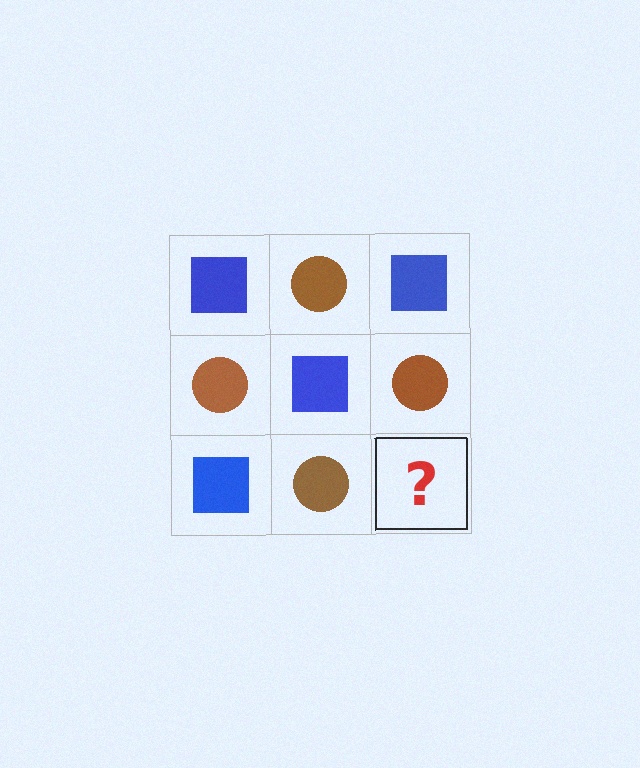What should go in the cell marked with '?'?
The missing cell should contain a blue square.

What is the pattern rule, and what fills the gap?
The rule is that it alternates blue square and brown circle in a checkerboard pattern. The gap should be filled with a blue square.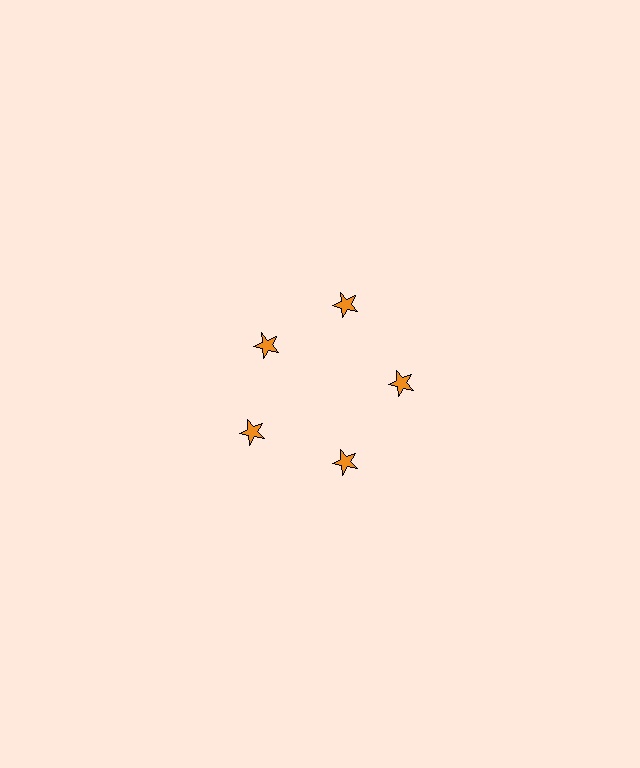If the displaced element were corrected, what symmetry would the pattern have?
It would have 5-fold rotational symmetry — the pattern would map onto itself every 72 degrees.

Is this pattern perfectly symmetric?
No. The 5 orange stars are arranged in a ring, but one element near the 10 o'clock position is pulled inward toward the center, breaking the 5-fold rotational symmetry.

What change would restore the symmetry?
The symmetry would be restored by moving it outward, back onto the ring so that all 5 stars sit at equal angles and equal distance from the center.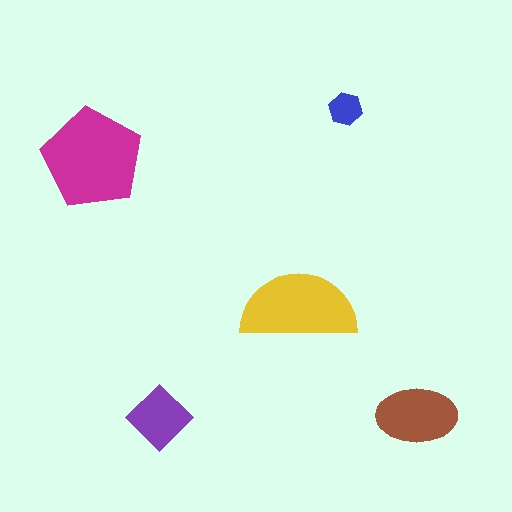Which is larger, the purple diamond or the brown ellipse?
The brown ellipse.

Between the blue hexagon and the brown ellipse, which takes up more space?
The brown ellipse.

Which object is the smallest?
The blue hexagon.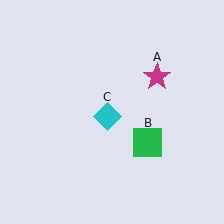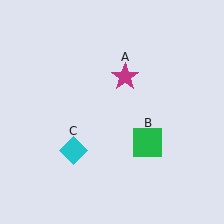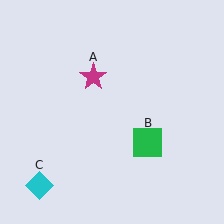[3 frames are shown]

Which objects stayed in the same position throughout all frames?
Green square (object B) remained stationary.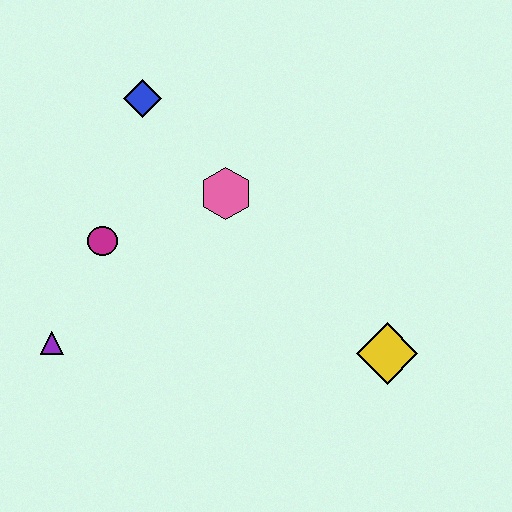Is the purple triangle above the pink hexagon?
No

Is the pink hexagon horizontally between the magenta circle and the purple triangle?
No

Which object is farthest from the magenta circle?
The yellow diamond is farthest from the magenta circle.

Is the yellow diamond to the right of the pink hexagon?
Yes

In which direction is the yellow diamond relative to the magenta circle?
The yellow diamond is to the right of the magenta circle.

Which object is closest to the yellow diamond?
The pink hexagon is closest to the yellow diamond.